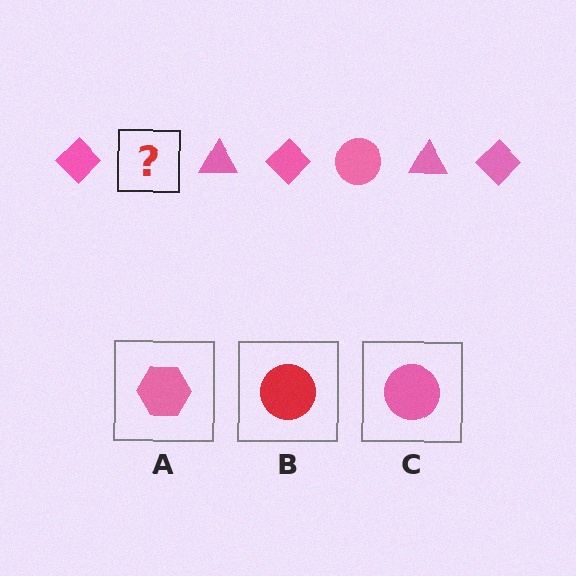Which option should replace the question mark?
Option C.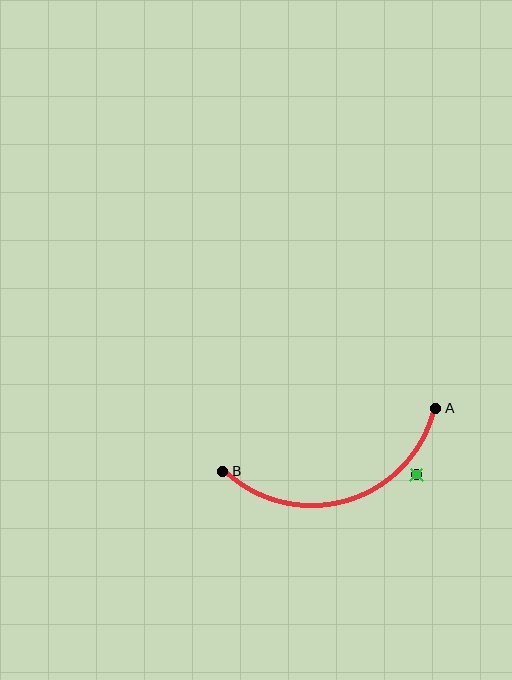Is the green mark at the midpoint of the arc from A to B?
No — the green mark does not lie on the arc at all. It sits slightly outside the curve.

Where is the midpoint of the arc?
The arc midpoint is the point on the curve farthest from the straight line joining A and B. It sits below that line.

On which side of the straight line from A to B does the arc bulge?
The arc bulges below the straight line connecting A and B.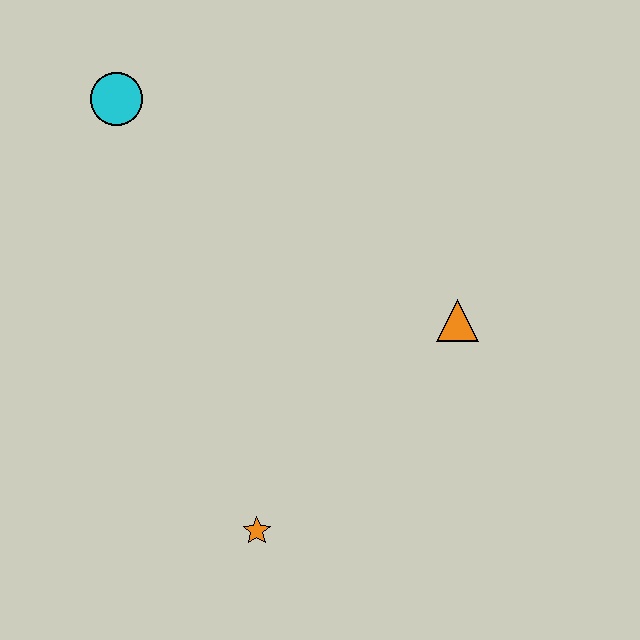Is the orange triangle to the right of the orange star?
Yes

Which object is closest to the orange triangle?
The orange star is closest to the orange triangle.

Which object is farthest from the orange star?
The cyan circle is farthest from the orange star.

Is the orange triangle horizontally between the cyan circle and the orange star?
No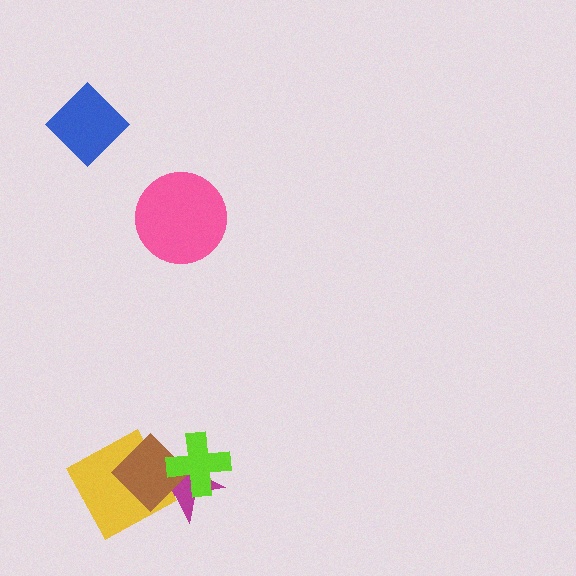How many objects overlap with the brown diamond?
3 objects overlap with the brown diamond.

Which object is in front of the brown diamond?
The lime cross is in front of the brown diamond.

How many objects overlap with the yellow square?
2 objects overlap with the yellow square.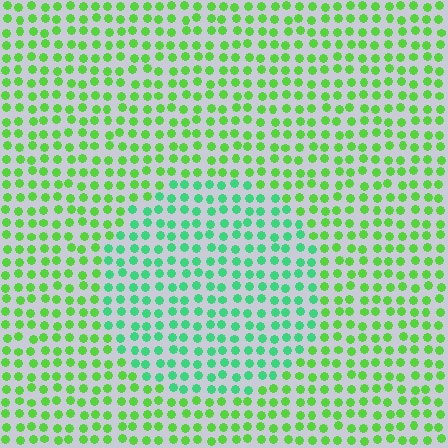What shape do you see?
I see a circle.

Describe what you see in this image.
The image is filled with small lime elements in a uniform arrangement. A circle-shaped region is visible where the elements are tinted to a slightly different hue, forming a subtle color boundary.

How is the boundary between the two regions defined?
The boundary is defined purely by a slight shift in hue (about 36 degrees). Spacing, size, and orientation are identical on both sides.